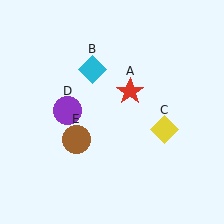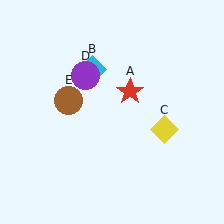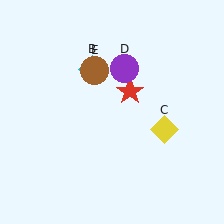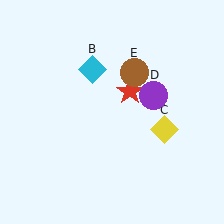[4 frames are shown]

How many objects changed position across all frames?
2 objects changed position: purple circle (object D), brown circle (object E).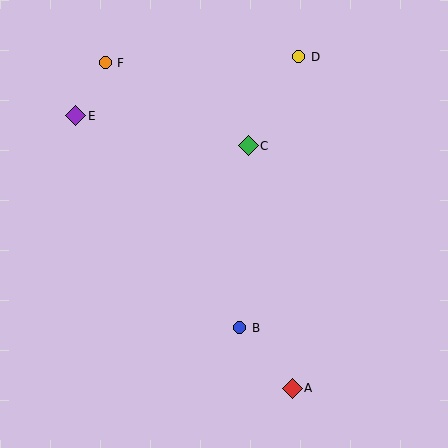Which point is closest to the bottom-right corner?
Point A is closest to the bottom-right corner.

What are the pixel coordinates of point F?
Point F is at (105, 63).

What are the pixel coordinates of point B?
Point B is at (240, 328).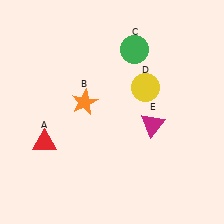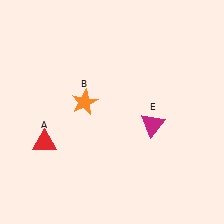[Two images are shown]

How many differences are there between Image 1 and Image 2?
There are 2 differences between the two images.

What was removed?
The yellow circle (D), the green circle (C) were removed in Image 2.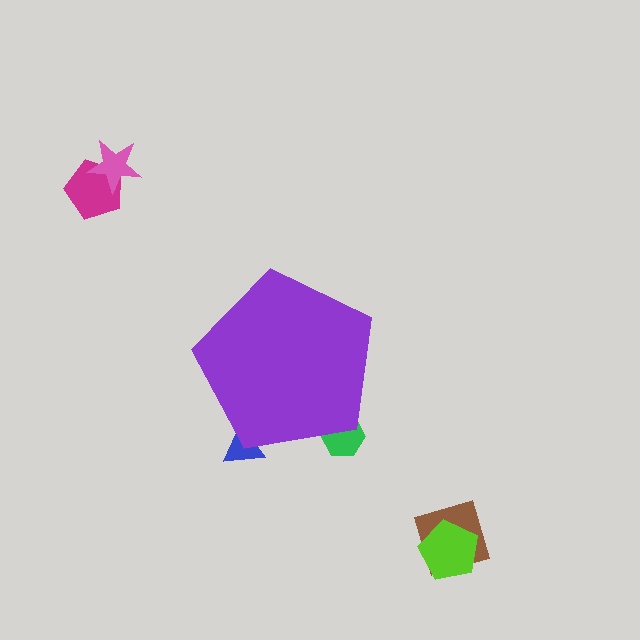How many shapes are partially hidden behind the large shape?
2 shapes are partially hidden.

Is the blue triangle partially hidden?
Yes, the blue triangle is partially hidden behind the purple pentagon.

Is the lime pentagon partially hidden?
No, the lime pentagon is fully visible.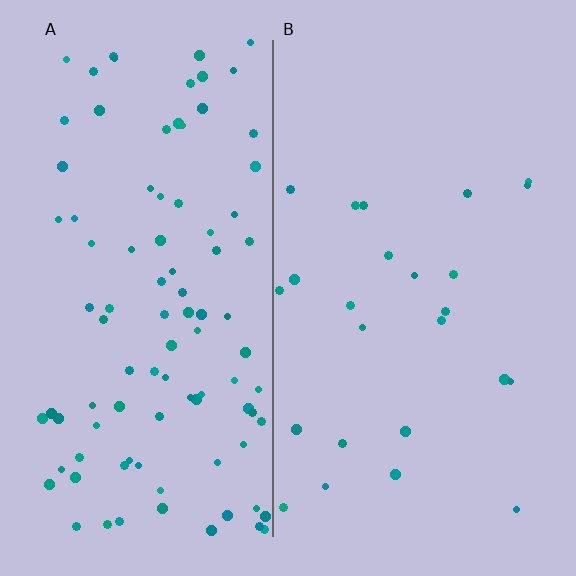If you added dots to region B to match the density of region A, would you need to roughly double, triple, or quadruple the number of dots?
Approximately quadruple.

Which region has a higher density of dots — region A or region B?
A (the left).